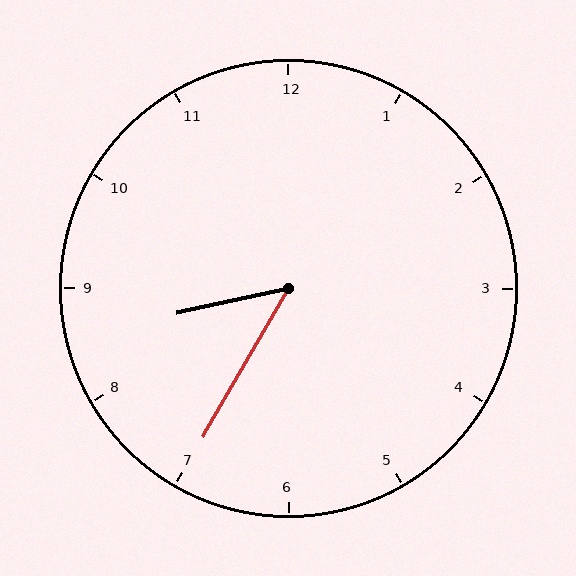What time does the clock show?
8:35.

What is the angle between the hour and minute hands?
Approximately 48 degrees.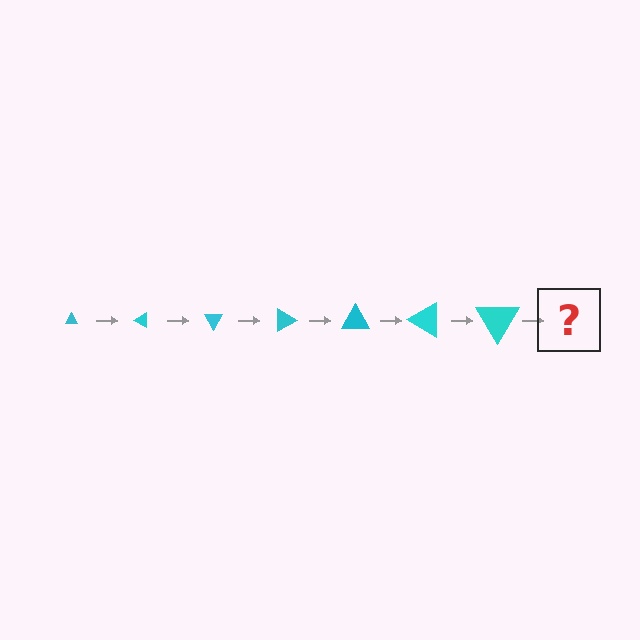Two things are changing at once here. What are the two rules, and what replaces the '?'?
The two rules are that the triangle grows larger each step and it rotates 30 degrees each step. The '?' should be a triangle, larger than the previous one and rotated 210 degrees from the start.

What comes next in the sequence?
The next element should be a triangle, larger than the previous one and rotated 210 degrees from the start.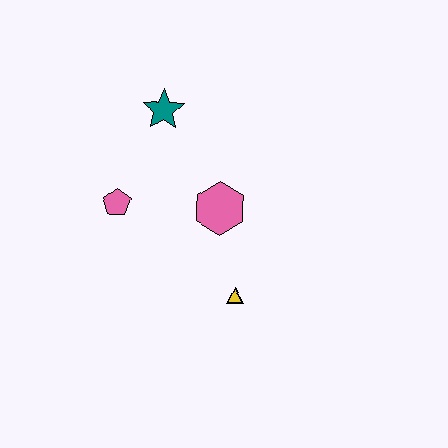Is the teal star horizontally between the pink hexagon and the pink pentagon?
Yes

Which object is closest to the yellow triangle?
The pink hexagon is closest to the yellow triangle.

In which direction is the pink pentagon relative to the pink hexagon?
The pink pentagon is to the left of the pink hexagon.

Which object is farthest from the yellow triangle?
The teal star is farthest from the yellow triangle.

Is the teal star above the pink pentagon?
Yes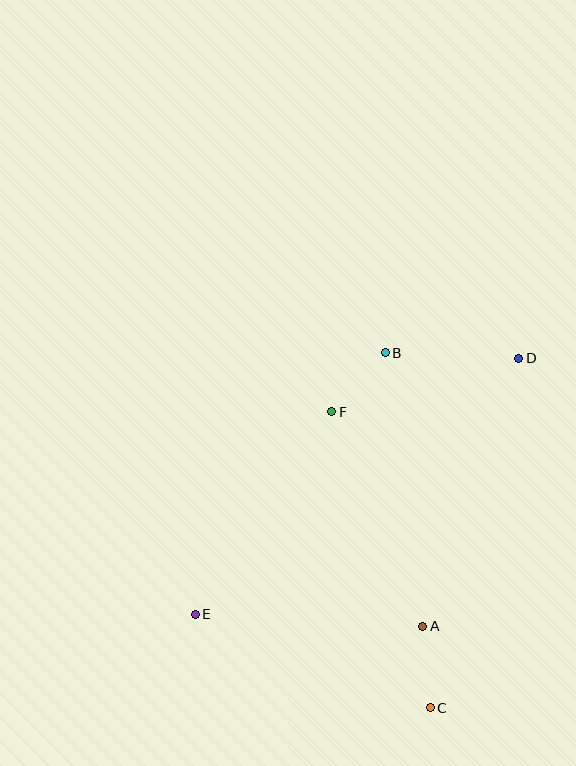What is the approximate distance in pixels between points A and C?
The distance between A and C is approximately 82 pixels.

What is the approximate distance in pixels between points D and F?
The distance between D and F is approximately 194 pixels.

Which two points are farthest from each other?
Points D and E are farthest from each other.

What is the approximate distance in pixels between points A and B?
The distance between A and B is approximately 276 pixels.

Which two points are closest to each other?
Points B and F are closest to each other.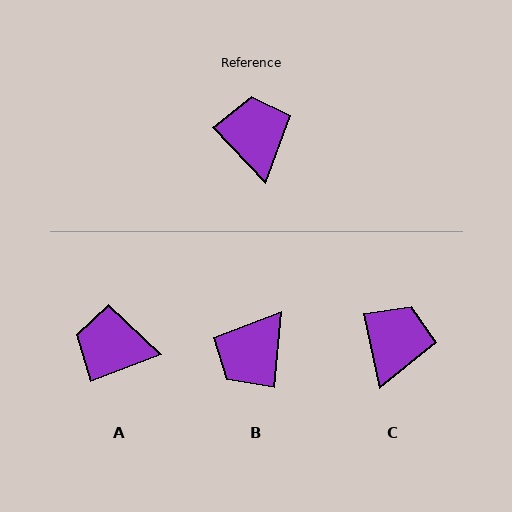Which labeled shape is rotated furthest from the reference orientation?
B, about 132 degrees away.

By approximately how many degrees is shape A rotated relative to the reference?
Approximately 68 degrees counter-clockwise.